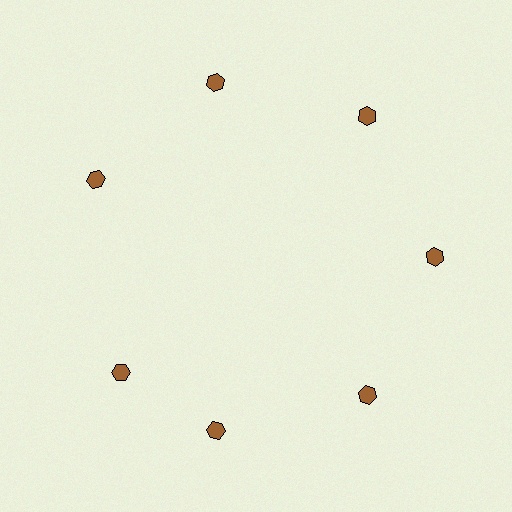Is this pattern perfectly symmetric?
No. The 7 brown hexagons are arranged in a ring, but one element near the 8 o'clock position is rotated out of alignment along the ring, breaking the 7-fold rotational symmetry.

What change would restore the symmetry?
The symmetry would be restored by rotating it back into even spacing with its neighbors so that all 7 hexagons sit at equal angles and equal distance from the center.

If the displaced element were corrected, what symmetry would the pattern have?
It would have 7-fold rotational symmetry — the pattern would map onto itself every 51 degrees.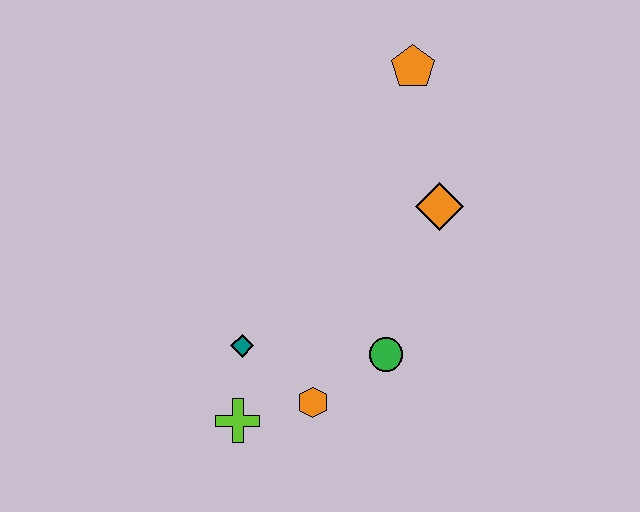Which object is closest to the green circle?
The orange hexagon is closest to the green circle.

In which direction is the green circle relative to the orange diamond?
The green circle is below the orange diamond.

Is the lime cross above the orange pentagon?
No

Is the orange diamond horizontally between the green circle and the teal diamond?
No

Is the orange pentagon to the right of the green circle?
Yes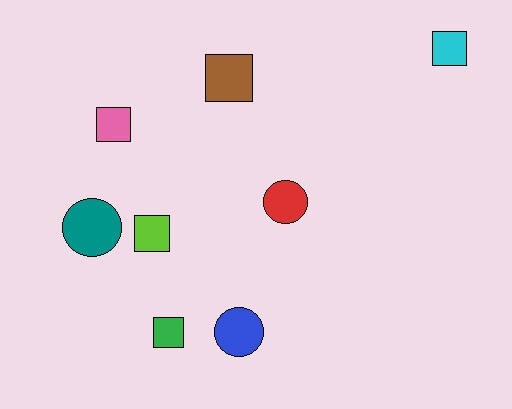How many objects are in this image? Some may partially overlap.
There are 8 objects.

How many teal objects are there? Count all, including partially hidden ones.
There is 1 teal object.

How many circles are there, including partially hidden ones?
There are 3 circles.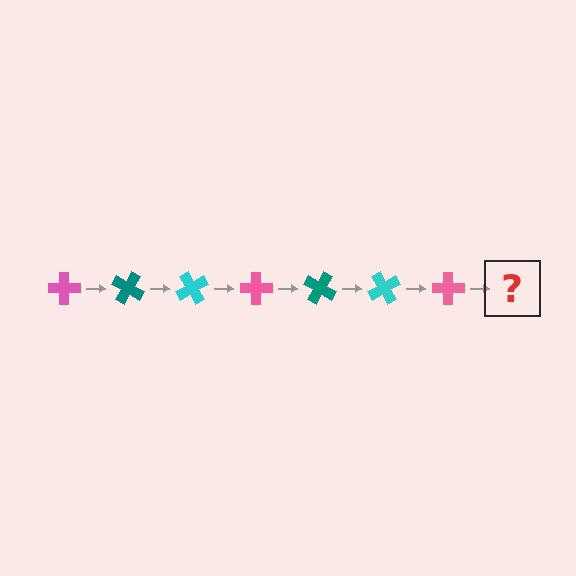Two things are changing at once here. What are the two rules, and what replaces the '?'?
The two rules are that it rotates 30 degrees each step and the color cycles through pink, teal, and cyan. The '?' should be a teal cross, rotated 210 degrees from the start.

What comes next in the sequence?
The next element should be a teal cross, rotated 210 degrees from the start.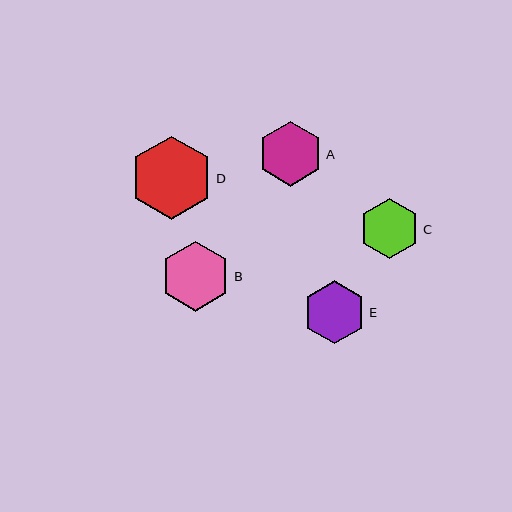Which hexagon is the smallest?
Hexagon C is the smallest with a size of approximately 61 pixels.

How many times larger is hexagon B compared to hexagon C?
Hexagon B is approximately 1.1 times the size of hexagon C.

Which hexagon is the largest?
Hexagon D is the largest with a size of approximately 83 pixels.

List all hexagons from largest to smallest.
From largest to smallest: D, B, A, E, C.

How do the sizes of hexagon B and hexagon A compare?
Hexagon B and hexagon A are approximately the same size.